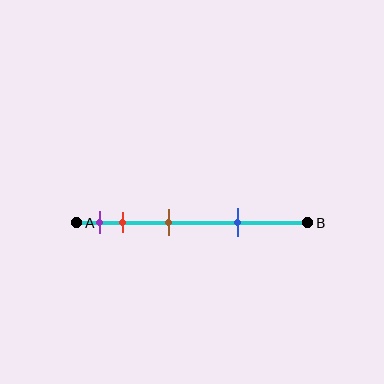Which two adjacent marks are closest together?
The purple and red marks are the closest adjacent pair.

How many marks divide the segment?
There are 4 marks dividing the segment.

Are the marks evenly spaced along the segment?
No, the marks are not evenly spaced.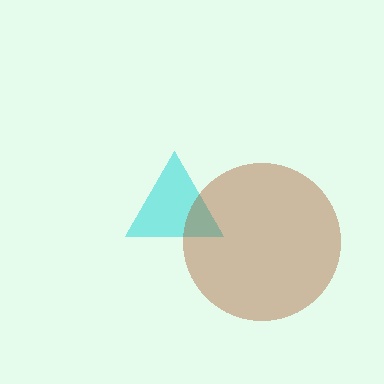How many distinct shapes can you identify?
There are 2 distinct shapes: a cyan triangle, a brown circle.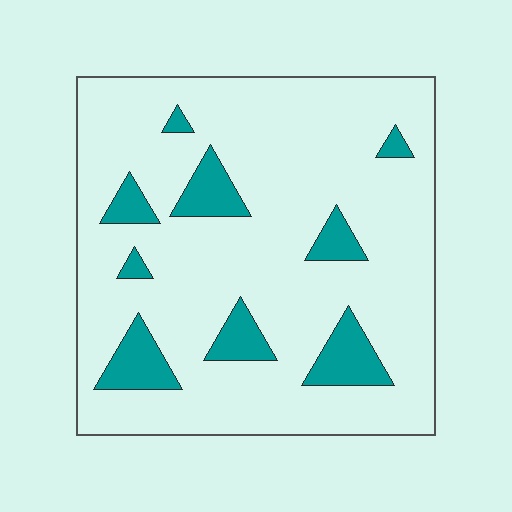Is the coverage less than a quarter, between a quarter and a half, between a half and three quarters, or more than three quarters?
Less than a quarter.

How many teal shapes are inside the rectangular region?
9.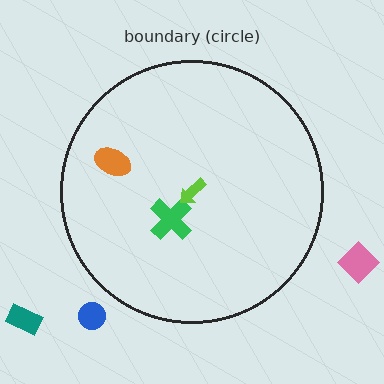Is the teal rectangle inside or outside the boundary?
Outside.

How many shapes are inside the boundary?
3 inside, 3 outside.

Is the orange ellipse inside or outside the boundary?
Inside.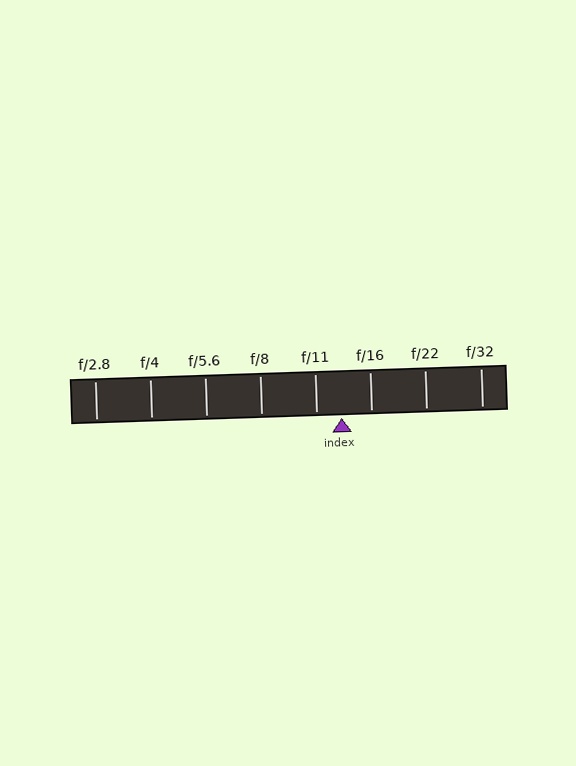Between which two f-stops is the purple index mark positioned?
The index mark is between f/11 and f/16.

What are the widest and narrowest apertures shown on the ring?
The widest aperture shown is f/2.8 and the narrowest is f/32.